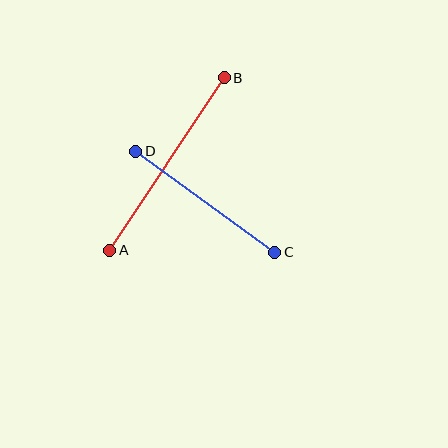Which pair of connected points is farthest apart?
Points A and B are farthest apart.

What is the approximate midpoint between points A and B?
The midpoint is at approximately (167, 164) pixels.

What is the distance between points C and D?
The distance is approximately 172 pixels.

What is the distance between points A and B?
The distance is approximately 207 pixels.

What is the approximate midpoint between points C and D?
The midpoint is at approximately (205, 202) pixels.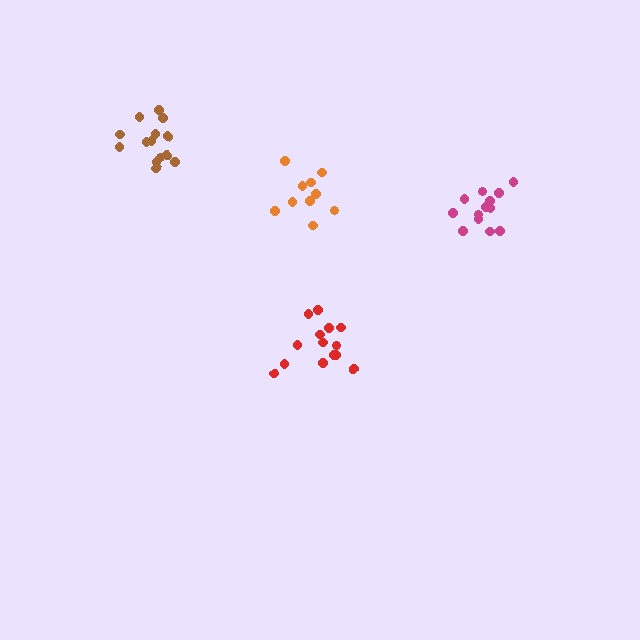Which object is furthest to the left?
The brown cluster is leftmost.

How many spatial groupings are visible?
There are 4 spatial groupings.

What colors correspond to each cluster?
The clusters are colored: magenta, red, brown, orange.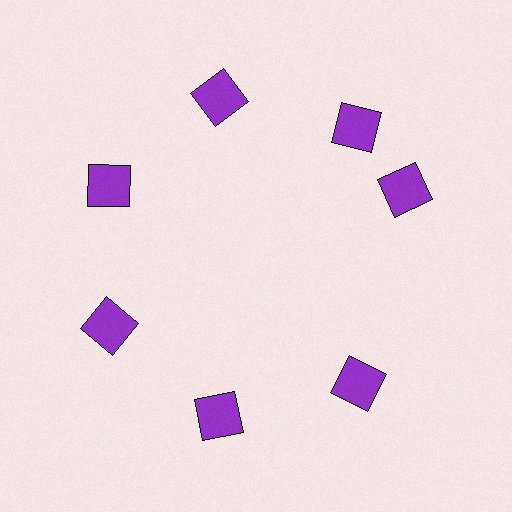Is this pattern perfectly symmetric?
No. The 7 purple squares are arranged in a ring, but one element near the 3 o'clock position is rotated out of alignment along the ring, breaking the 7-fold rotational symmetry.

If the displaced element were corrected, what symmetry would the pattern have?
It would have 7-fold rotational symmetry — the pattern would map onto itself every 51 degrees.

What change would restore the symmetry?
The symmetry would be restored by rotating it back into even spacing with its neighbors so that all 7 squares sit at equal angles and equal distance from the center.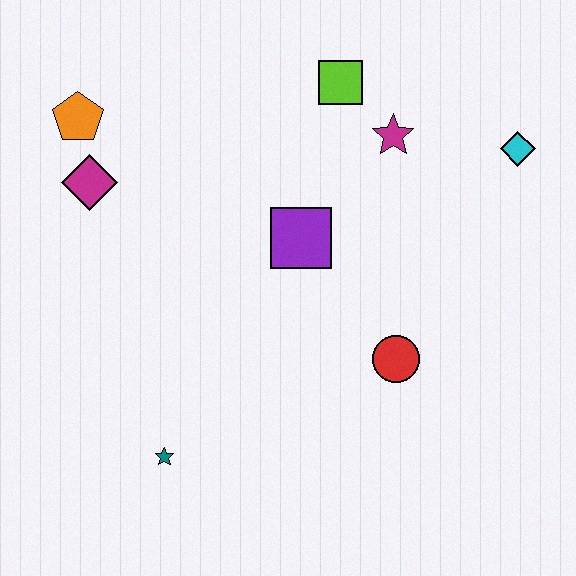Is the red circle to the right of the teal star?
Yes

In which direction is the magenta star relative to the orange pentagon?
The magenta star is to the right of the orange pentagon.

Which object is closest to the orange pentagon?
The magenta diamond is closest to the orange pentagon.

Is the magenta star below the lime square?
Yes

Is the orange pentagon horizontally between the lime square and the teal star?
No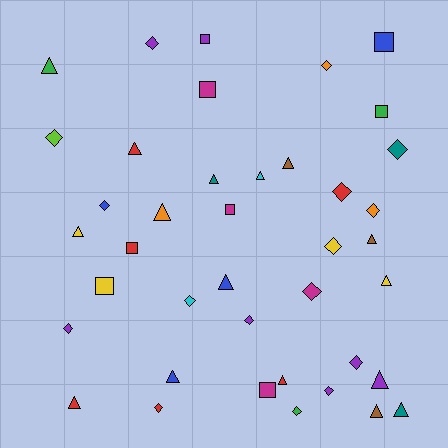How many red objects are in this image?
There are 6 red objects.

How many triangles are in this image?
There are 16 triangles.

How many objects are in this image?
There are 40 objects.